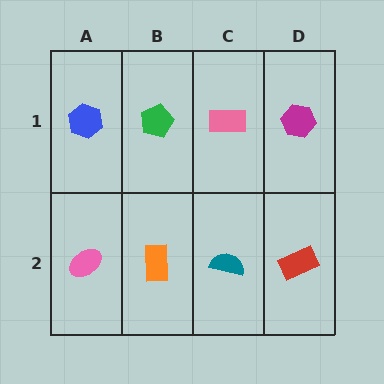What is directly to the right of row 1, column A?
A green pentagon.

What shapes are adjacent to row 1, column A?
A pink ellipse (row 2, column A), a green pentagon (row 1, column B).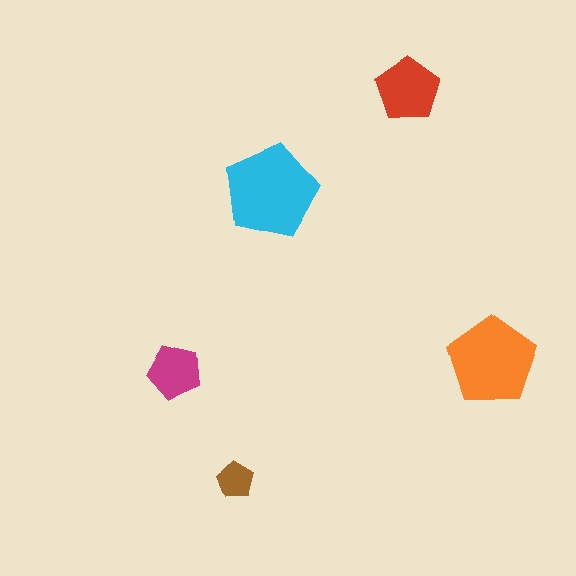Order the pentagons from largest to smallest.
the cyan one, the orange one, the red one, the magenta one, the brown one.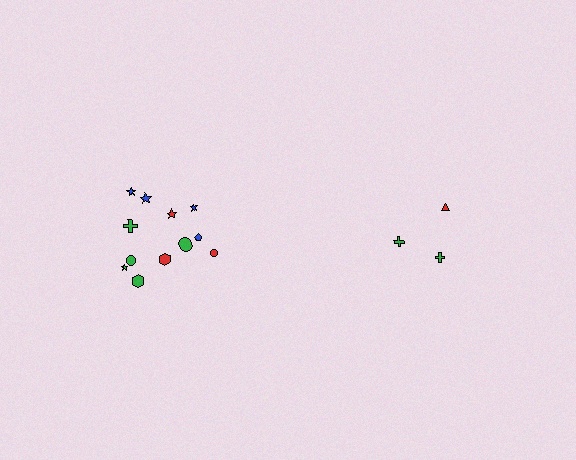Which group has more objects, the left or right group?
The left group.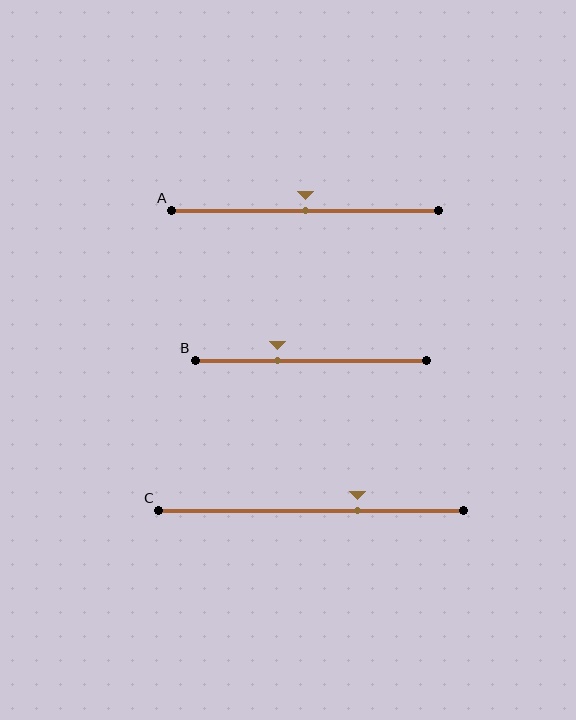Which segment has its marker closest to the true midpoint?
Segment A has its marker closest to the true midpoint.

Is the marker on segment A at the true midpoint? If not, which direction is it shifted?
Yes, the marker on segment A is at the true midpoint.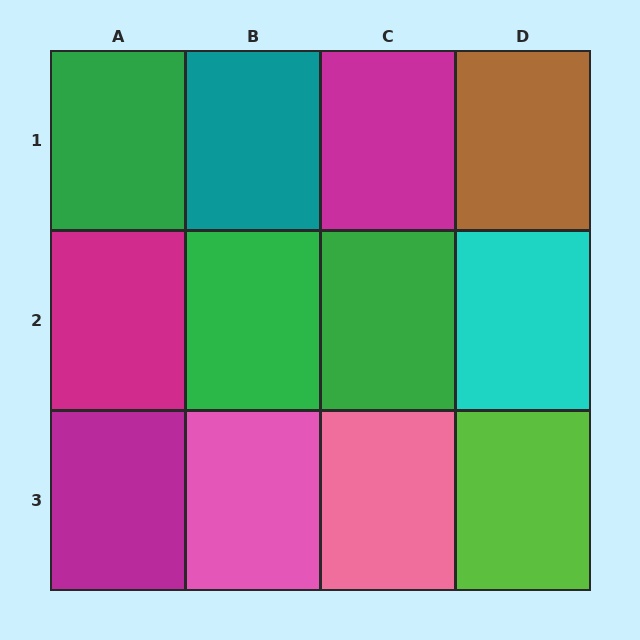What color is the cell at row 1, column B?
Teal.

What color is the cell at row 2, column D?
Cyan.